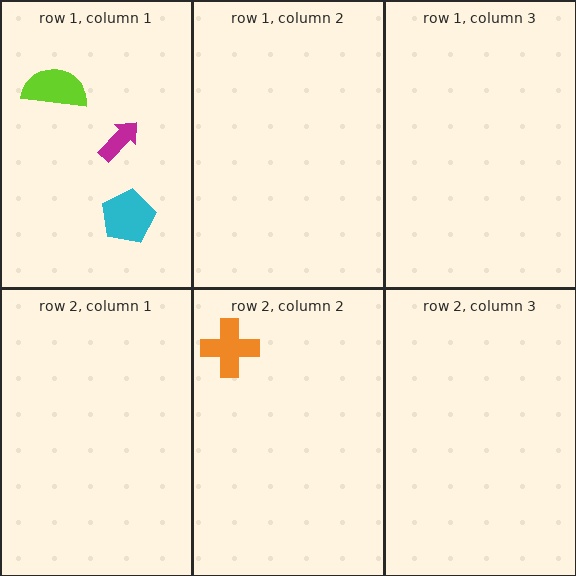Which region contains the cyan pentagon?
The row 1, column 1 region.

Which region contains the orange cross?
The row 2, column 2 region.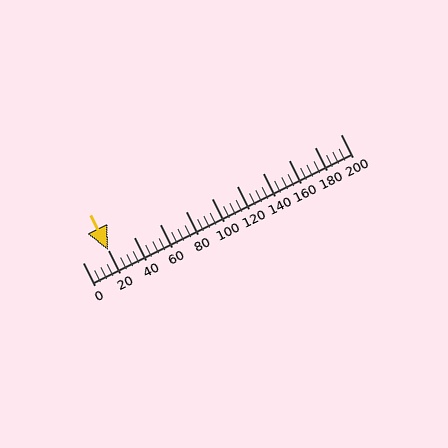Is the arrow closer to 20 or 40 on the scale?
The arrow is closer to 20.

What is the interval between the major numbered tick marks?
The major tick marks are spaced 20 units apart.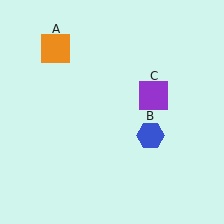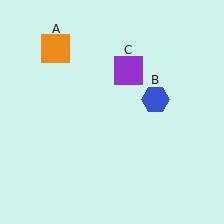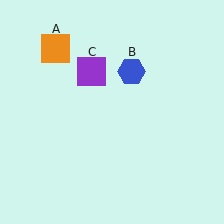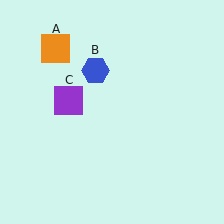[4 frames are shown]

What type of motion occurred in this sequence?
The blue hexagon (object B), purple square (object C) rotated counterclockwise around the center of the scene.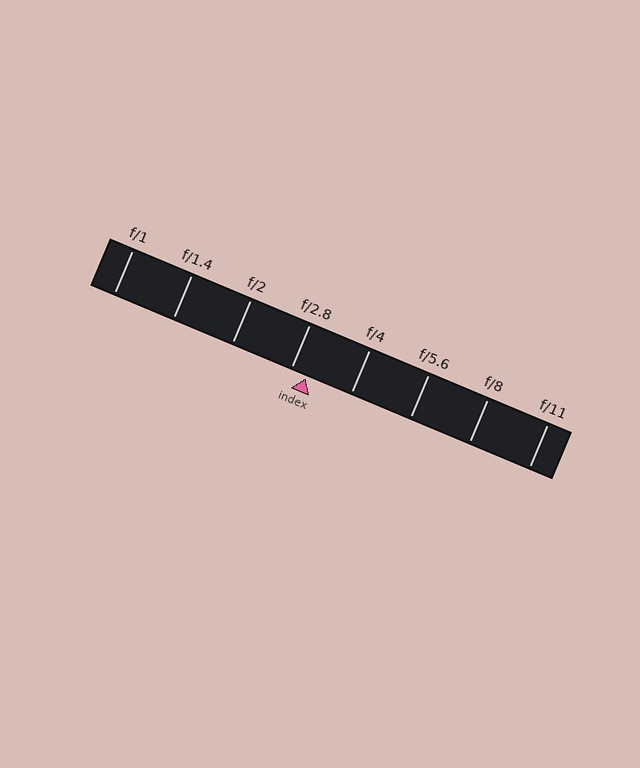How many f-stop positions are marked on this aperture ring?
There are 8 f-stop positions marked.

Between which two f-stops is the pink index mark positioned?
The index mark is between f/2.8 and f/4.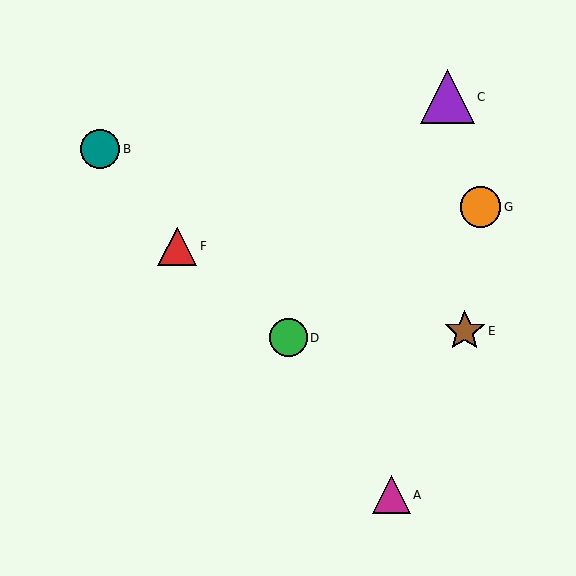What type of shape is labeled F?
Shape F is a red triangle.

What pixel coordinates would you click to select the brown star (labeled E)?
Click at (465, 331) to select the brown star E.